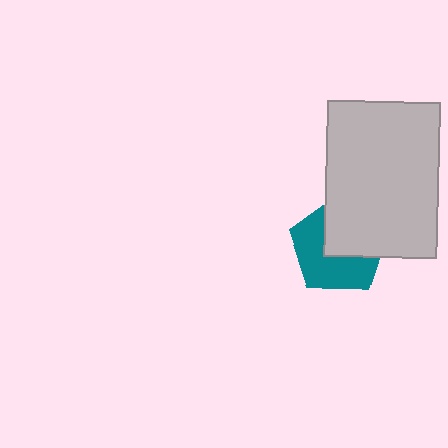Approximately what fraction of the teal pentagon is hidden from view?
Roughly 46% of the teal pentagon is hidden behind the light gray rectangle.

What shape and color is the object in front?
The object in front is a light gray rectangle.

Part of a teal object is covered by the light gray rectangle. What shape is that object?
It is a pentagon.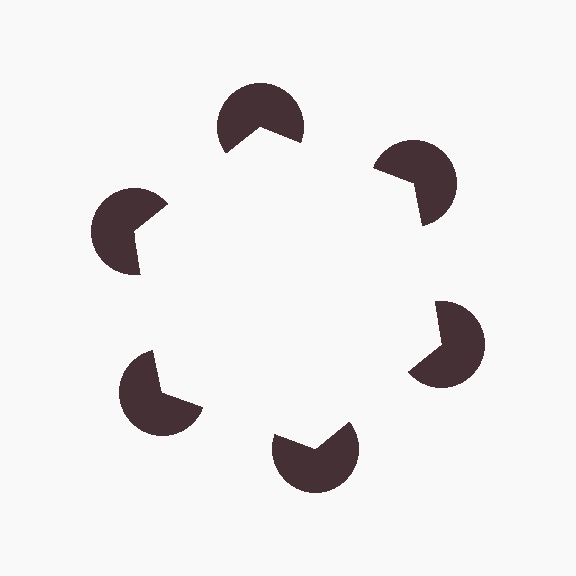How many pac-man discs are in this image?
There are 6 — one at each vertex of the illusory hexagon.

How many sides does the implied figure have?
6 sides.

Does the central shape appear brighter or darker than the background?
It typically appears slightly brighter than the background, even though no actual brightness change is drawn.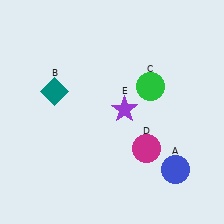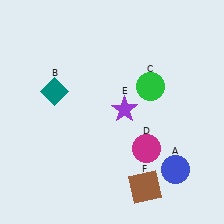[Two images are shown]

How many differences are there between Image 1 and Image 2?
There is 1 difference between the two images.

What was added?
A brown square (F) was added in Image 2.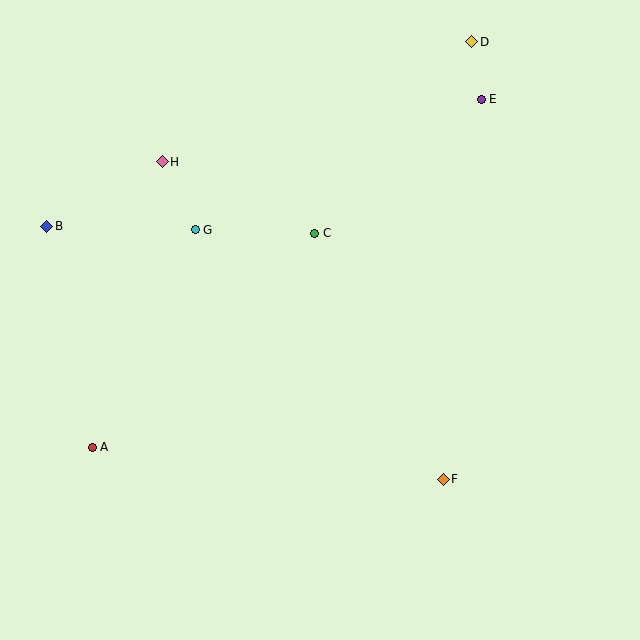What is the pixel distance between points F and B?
The distance between F and B is 470 pixels.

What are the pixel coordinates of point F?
Point F is at (443, 479).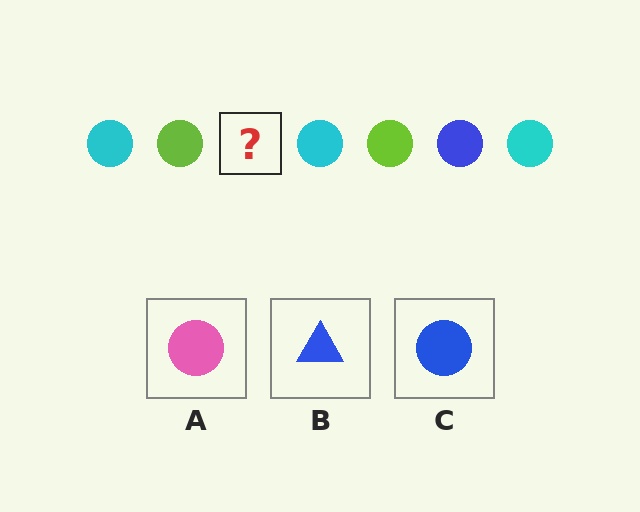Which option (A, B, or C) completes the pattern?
C.